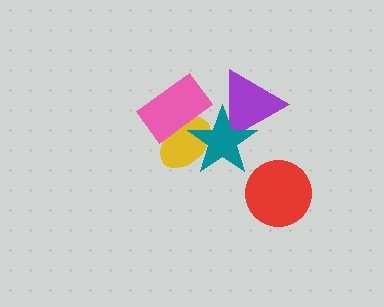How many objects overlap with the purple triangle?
1 object overlaps with the purple triangle.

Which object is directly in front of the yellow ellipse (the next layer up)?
The pink rectangle is directly in front of the yellow ellipse.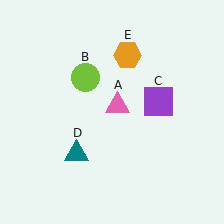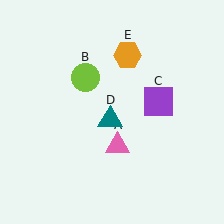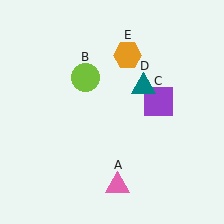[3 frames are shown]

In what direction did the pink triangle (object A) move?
The pink triangle (object A) moved down.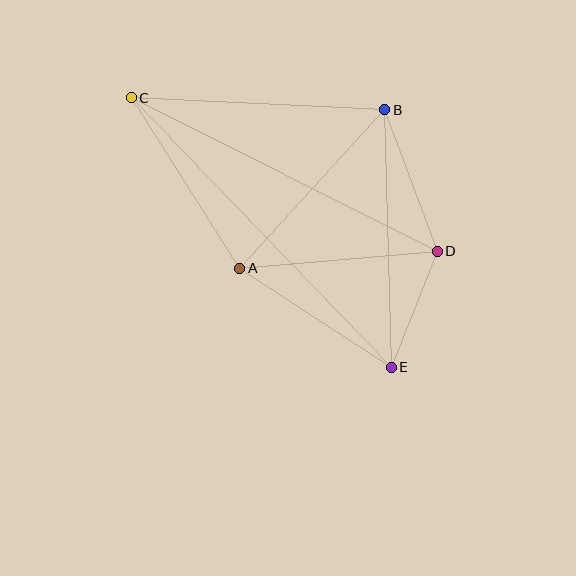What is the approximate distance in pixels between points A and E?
The distance between A and E is approximately 181 pixels.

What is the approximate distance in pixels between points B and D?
The distance between B and D is approximately 151 pixels.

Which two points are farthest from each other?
Points C and E are farthest from each other.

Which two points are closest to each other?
Points D and E are closest to each other.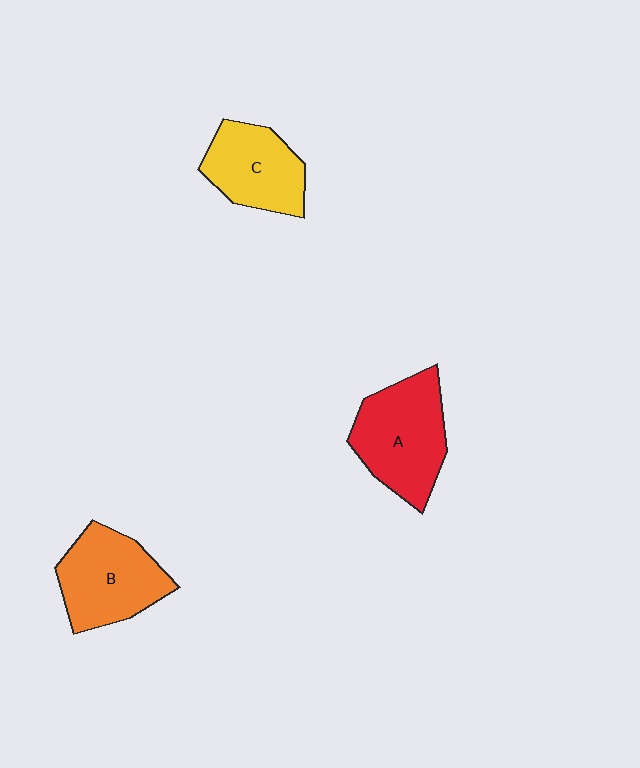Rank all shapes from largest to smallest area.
From largest to smallest: A (red), B (orange), C (yellow).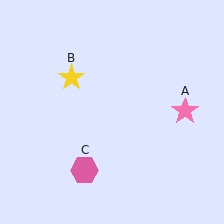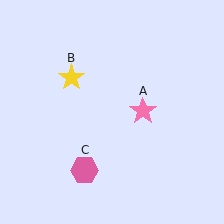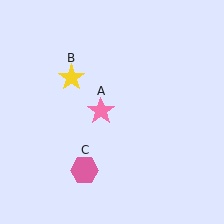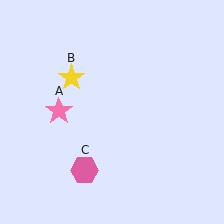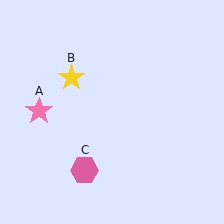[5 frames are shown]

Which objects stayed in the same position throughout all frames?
Yellow star (object B) and pink hexagon (object C) remained stationary.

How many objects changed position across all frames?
1 object changed position: pink star (object A).